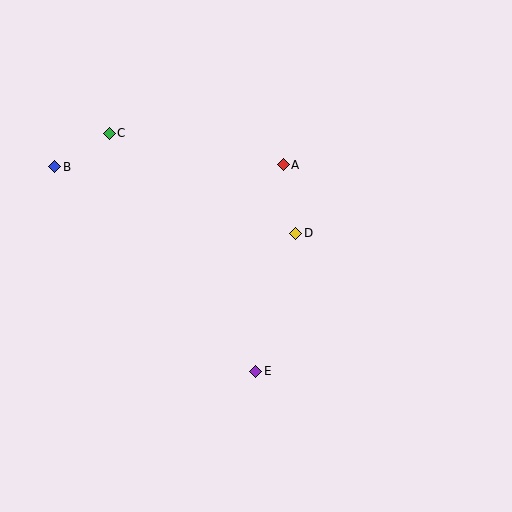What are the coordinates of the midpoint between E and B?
The midpoint between E and B is at (155, 269).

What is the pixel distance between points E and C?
The distance between E and C is 280 pixels.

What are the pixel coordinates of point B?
Point B is at (55, 167).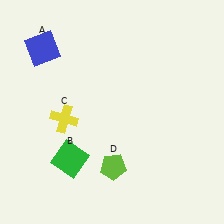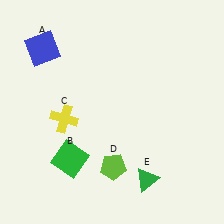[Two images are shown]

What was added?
A green triangle (E) was added in Image 2.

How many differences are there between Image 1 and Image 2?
There is 1 difference between the two images.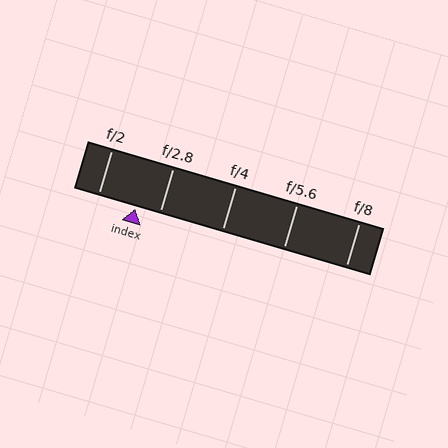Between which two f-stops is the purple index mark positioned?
The index mark is between f/2 and f/2.8.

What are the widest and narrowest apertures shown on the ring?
The widest aperture shown is f/2 and the narrowest is f/8.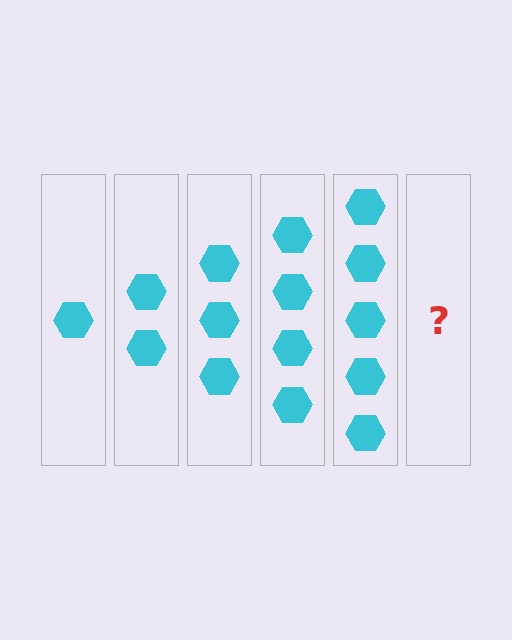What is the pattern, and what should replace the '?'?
The pattern is that each step adds one more hexagon. The '?' should be 6 hexagons.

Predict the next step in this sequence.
The next step is 6 hexagons.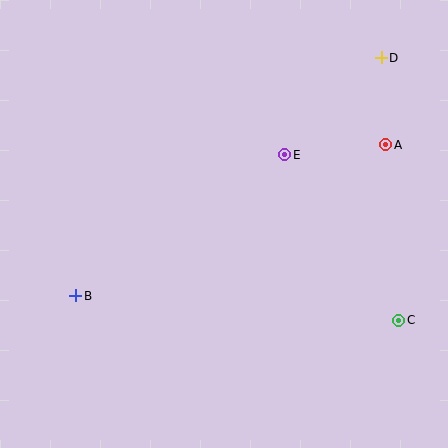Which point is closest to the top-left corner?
Point B is closest to the top-left corner.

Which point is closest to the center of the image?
Point E at (285, 155) is closest to the center.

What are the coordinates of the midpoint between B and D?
The midpoint between B and D is at (228, 177).